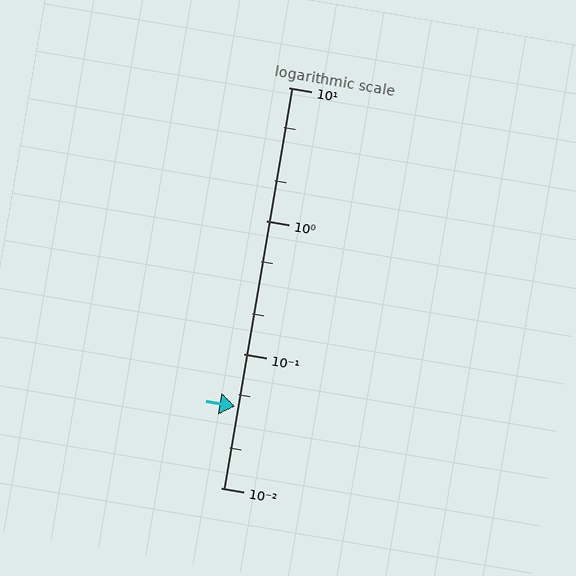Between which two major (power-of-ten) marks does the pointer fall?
The pointer is between 0.01 and 0.1.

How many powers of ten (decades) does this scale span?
The scale spans 3 decades, from 0.01 to 10.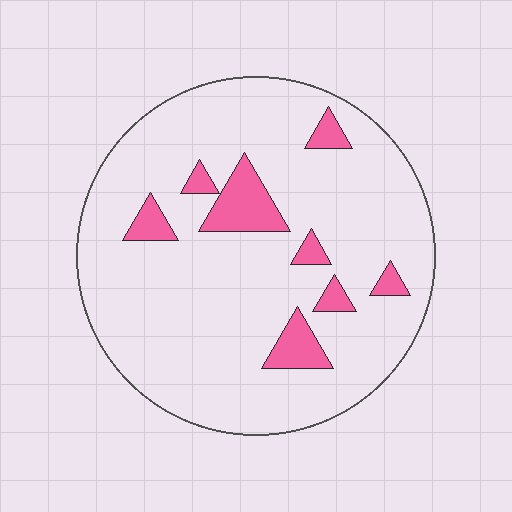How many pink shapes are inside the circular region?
8.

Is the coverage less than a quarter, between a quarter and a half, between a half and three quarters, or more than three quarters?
Less than a quarter.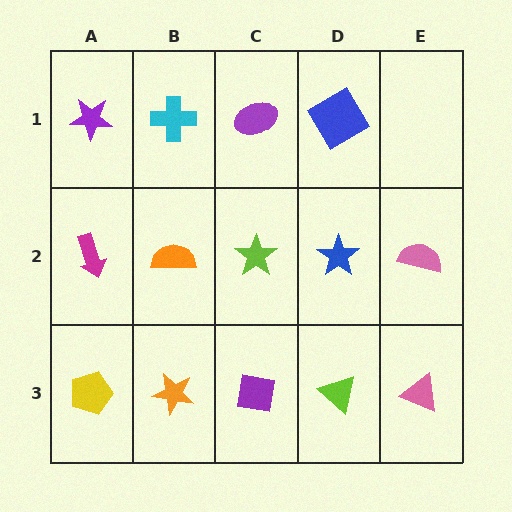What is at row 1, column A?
A purple star.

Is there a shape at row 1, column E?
No, that cell is empty.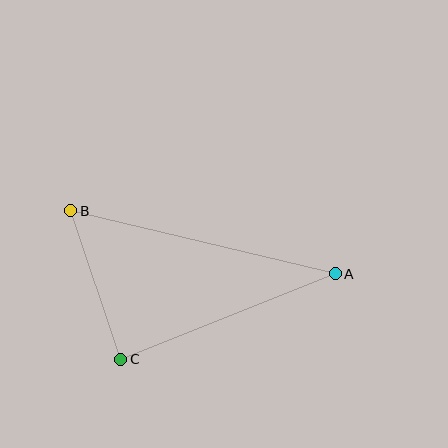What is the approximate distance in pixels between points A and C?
The distance between A and C is approximately 231 pixels.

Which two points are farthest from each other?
Points A and B are farthest from each other.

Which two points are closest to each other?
Points B and C are closest to each other.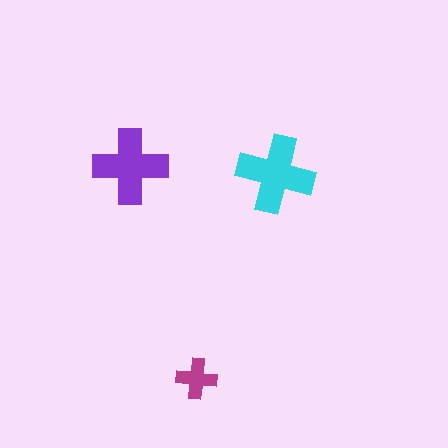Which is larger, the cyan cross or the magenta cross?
The cyan one.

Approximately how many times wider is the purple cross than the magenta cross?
About 2 times wider.